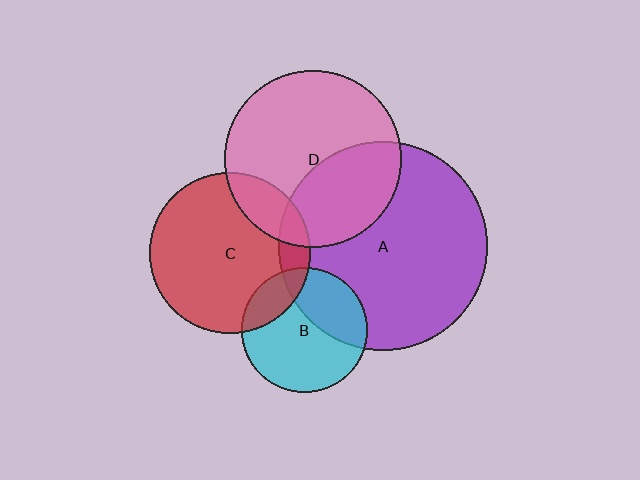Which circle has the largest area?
Circle A (purple).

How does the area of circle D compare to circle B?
Approximately 2.0 times.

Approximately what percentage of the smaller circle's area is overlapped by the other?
Approximately 15%.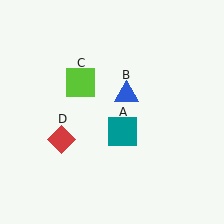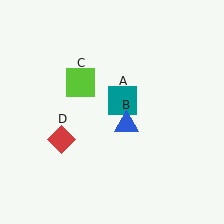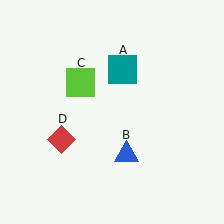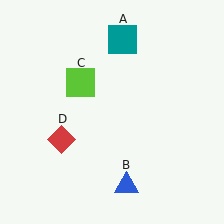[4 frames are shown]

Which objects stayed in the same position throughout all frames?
Lime square (object C) and red diamond (object D) remained stationary.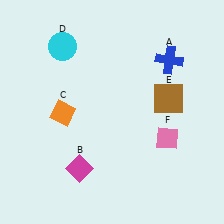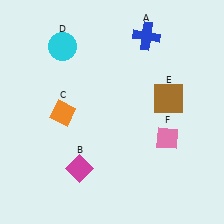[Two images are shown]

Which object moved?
The blue cross (A) moved up.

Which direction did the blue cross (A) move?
The blue cross (A) moved up.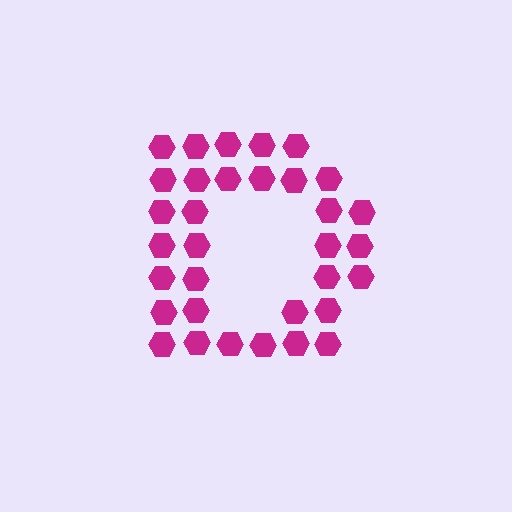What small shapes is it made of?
It is made of small hexagons.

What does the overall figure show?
The overall figure shows the letter D.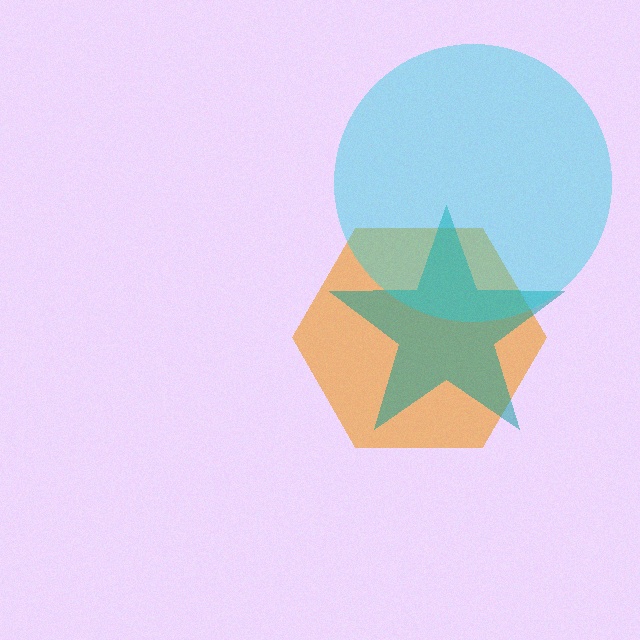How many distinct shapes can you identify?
There are 3 distinct shapes: an orange hexagon, a teal star, a cyan circle.